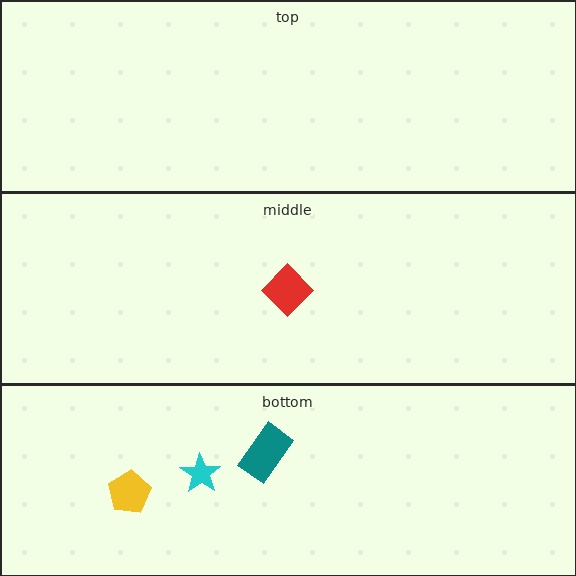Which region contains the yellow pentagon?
The bottom region.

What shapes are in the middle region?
The red diamond.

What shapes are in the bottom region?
The yellow pentagon, the teal rectangle, the cyan star.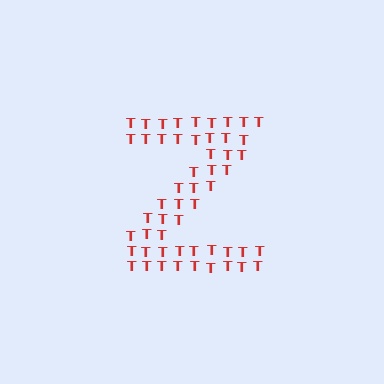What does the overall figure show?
The overall figure shows the letter Z.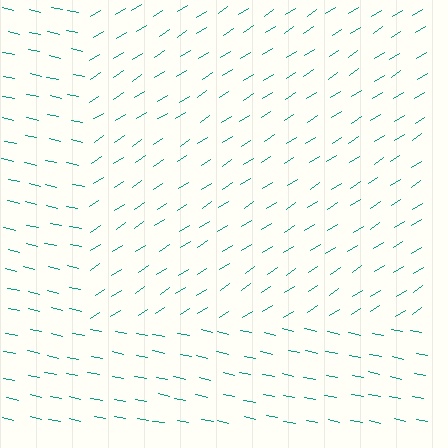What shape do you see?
I see a rectangle.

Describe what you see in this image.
The image is filled with small teal line segments. A rectangle region in the image has lines oriented differently from the surrounding lines, creating a visible texture boundary.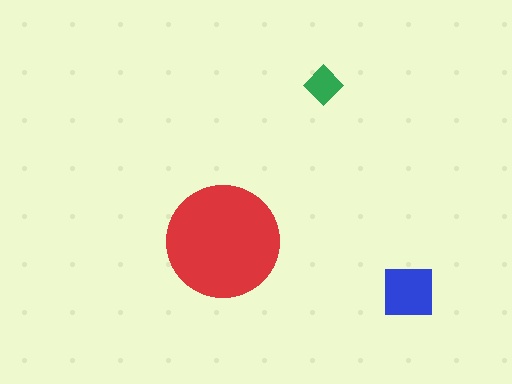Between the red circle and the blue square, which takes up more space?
The red circle.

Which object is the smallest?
The green diamond.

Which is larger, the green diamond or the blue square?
The blue square.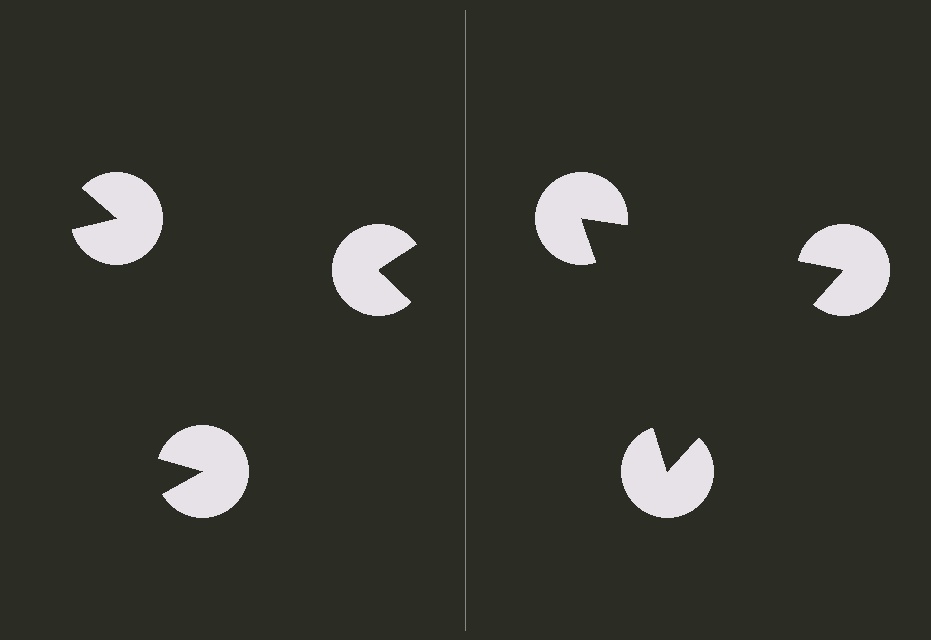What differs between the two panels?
The pac-man discs are positioned identically on both sides; only the wedge orientations differ. On the right they align to a triangle; on the left they are misaligned.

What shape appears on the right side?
An illusory triangle.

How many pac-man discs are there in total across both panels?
6 — 3 on each side.